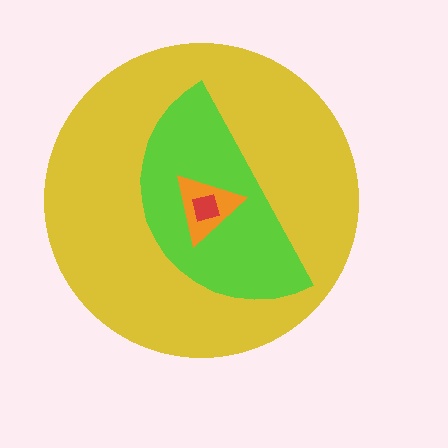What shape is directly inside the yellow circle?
The lime semicircle.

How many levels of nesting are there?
4.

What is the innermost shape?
The red square.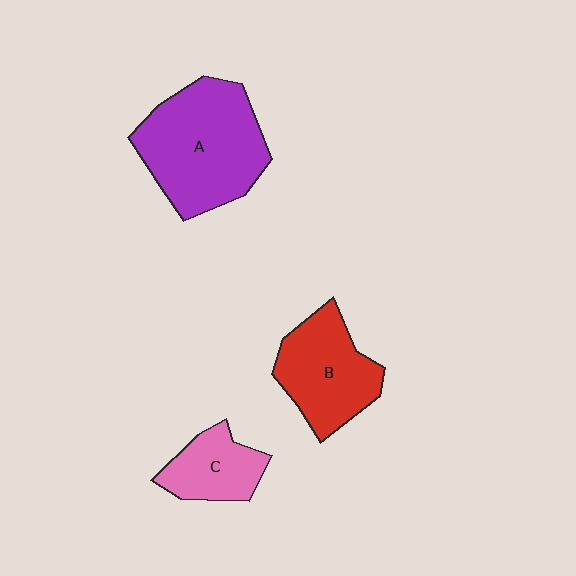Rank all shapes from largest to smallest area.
From largest to smallest: A (purple), B (red), C (pink).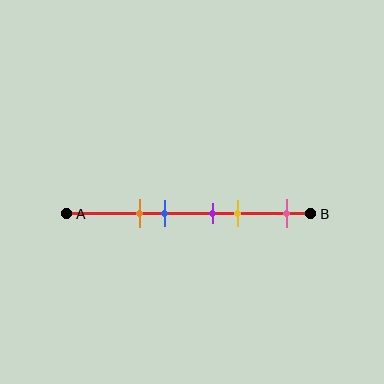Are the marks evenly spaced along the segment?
No, the marks are not evenly spaced.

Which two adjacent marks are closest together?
The purple and yellow marks are the closest adjacent pair.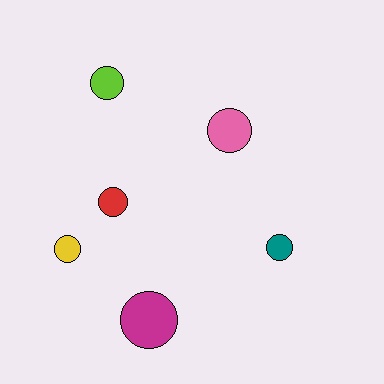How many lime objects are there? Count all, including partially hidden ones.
There is 1 lime object.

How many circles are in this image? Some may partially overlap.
There are 6 circles.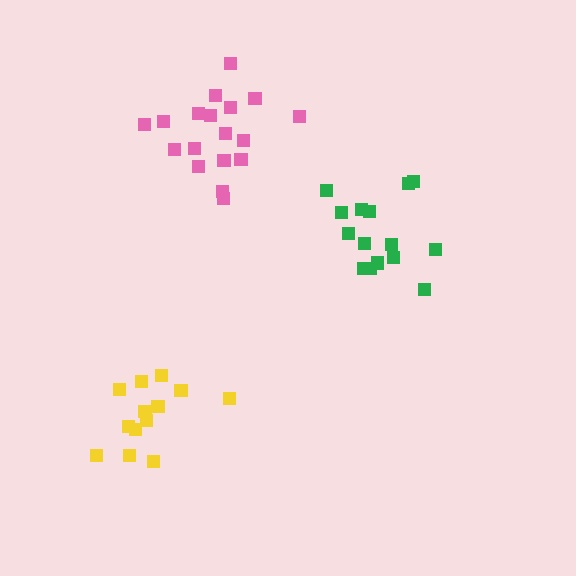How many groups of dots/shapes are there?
There are 3 groups.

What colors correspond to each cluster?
The clusters are colored: yellow, green, pink.